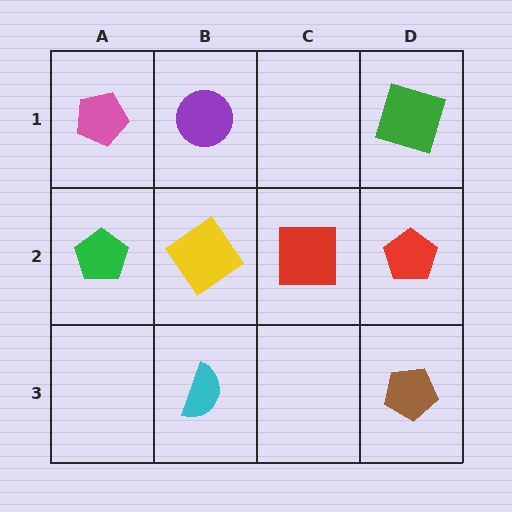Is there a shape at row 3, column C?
No, that cell is empty.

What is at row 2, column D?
A red pentagon.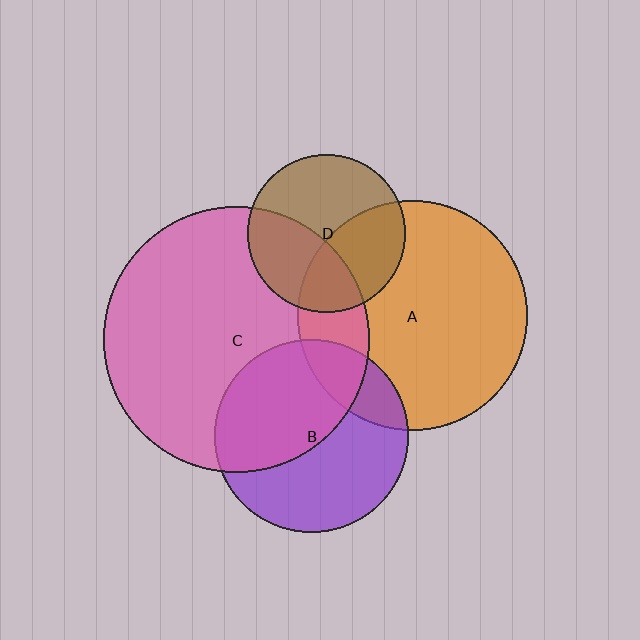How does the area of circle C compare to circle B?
Approximately 1.9 times.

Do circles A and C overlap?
Yes.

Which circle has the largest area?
Circle C (pink).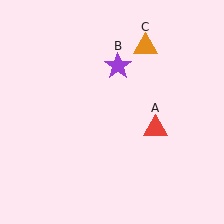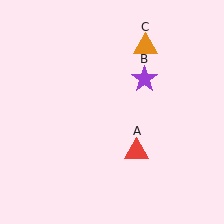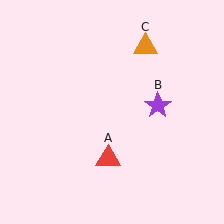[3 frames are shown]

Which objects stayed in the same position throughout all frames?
Orange triangle (object C) remained stationary.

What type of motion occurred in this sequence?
The red triangle (object A), purple star (object B) rotated clockwise around the center of the scene.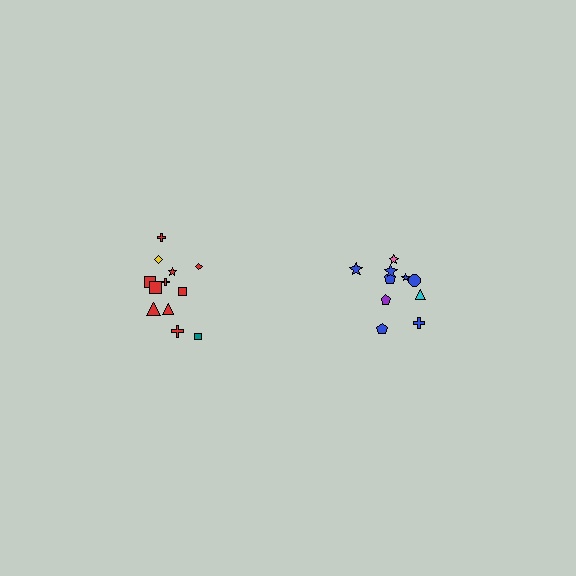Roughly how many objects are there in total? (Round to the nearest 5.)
Roughly 20 objects in total.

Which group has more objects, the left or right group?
The left group.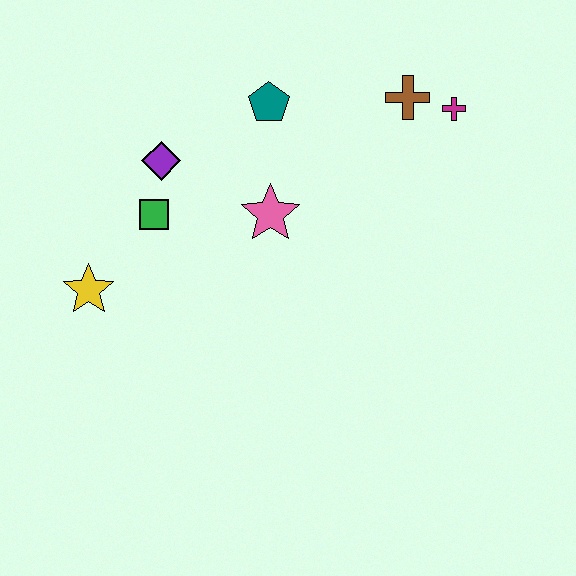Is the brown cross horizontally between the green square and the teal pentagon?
No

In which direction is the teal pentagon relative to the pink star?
The teal pentagon is above the pink star.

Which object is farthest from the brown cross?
The yellow star is farthest from the brown cross.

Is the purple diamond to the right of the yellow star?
Yes